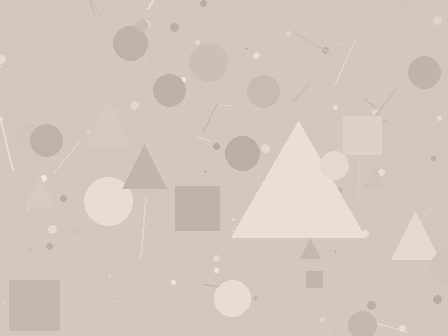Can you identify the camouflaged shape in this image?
The camouflaged shape is a triangle.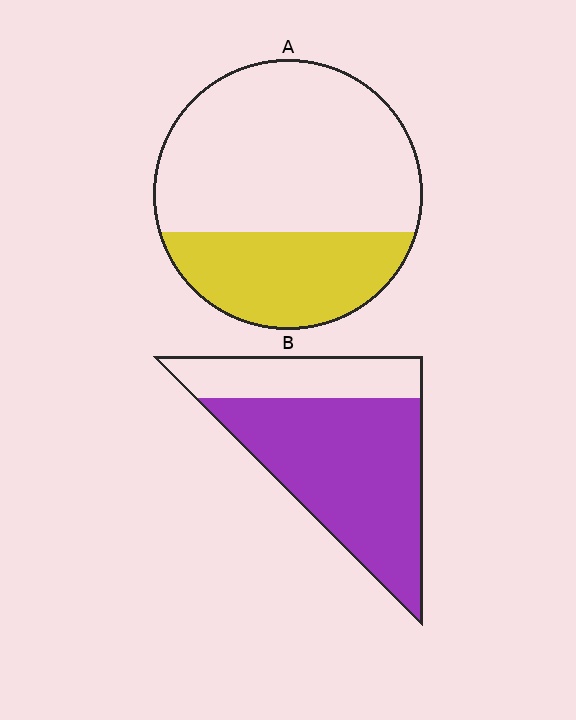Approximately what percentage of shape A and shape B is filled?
A is approximately 35% and B is approximately 70%.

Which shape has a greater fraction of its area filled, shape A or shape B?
Shape B.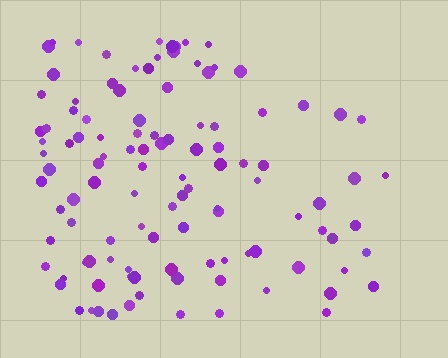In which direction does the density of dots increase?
From right to left, with the left side densest.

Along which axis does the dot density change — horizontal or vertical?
Horizontal.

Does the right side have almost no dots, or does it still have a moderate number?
Still a moderate number, just noticeably fewer than the left.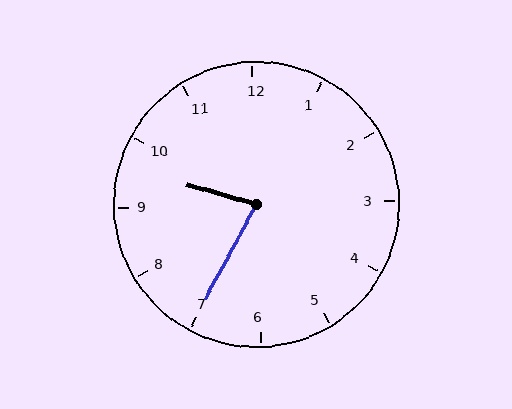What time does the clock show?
9:35.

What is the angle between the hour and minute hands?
Approximately 78 degrees.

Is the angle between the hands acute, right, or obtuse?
It is acute.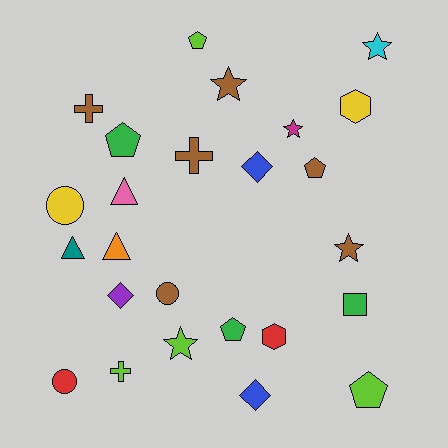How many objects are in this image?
There are 25 objects.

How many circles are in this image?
There are 3 circles.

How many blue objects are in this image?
There are 2 blue objects.